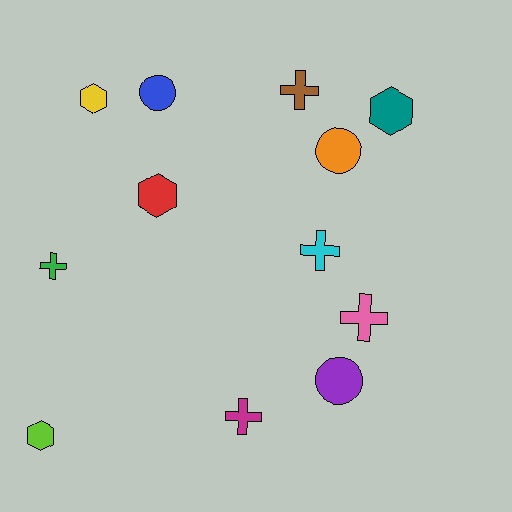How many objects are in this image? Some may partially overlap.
There are 12 objects.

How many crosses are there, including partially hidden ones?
There are 5 crosses.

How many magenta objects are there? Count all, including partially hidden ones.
There is 1 magenta object.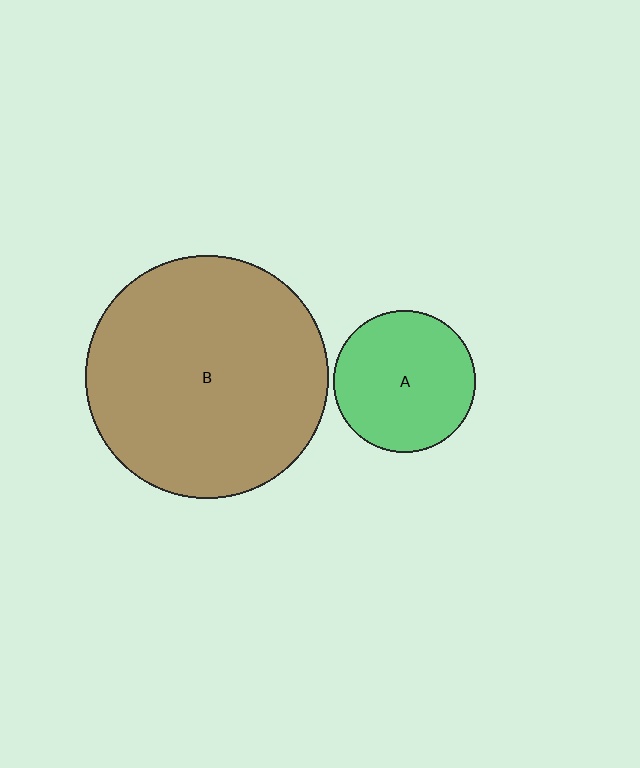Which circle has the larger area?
Circle B (brown).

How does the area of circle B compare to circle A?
Approximately 2.9 times.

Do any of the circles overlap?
No, none of the circles overlap.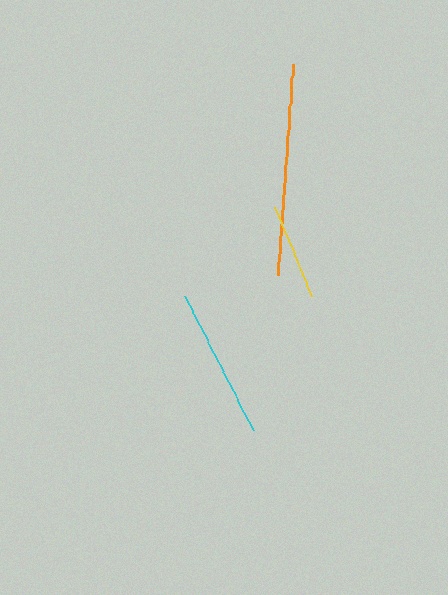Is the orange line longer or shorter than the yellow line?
The orange line is longer than the yellow line.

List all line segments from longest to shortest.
From longest to shortest: orange, cyan, yellow.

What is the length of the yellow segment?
The yellow segment is approximately 97 pixels long.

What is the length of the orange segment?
The orange segment is approximately 211 pixels long.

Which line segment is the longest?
The orange line is the longest at approximately 211 pixels.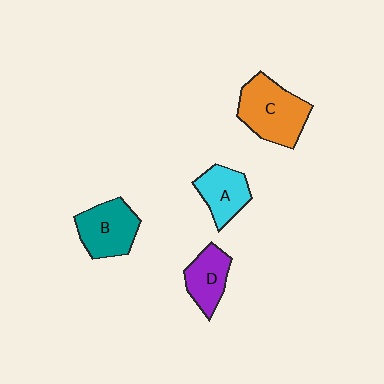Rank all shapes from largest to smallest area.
From largest to smallest: C (orange), B (teal), A (cyan), D (purple).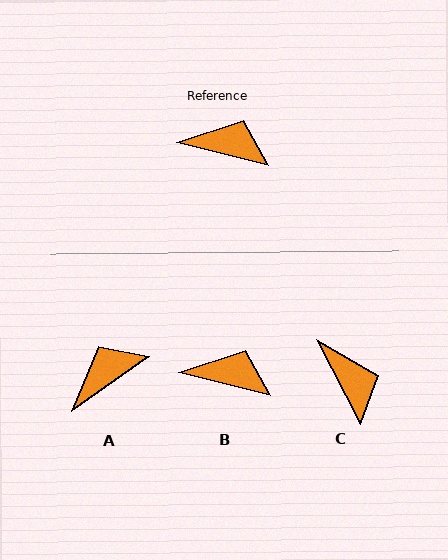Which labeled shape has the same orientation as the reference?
B.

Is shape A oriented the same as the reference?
No, it is off by about 49 degrees.